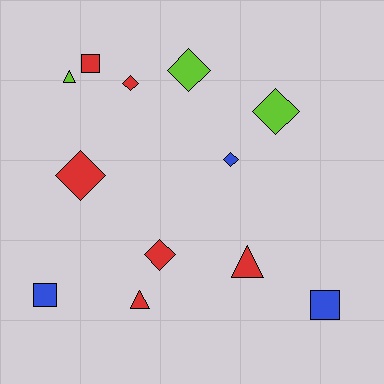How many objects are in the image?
There are 12 objects.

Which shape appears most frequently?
Diamond, with 6 objects.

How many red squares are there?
There is 1 red square.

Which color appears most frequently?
Red, with 6 objects.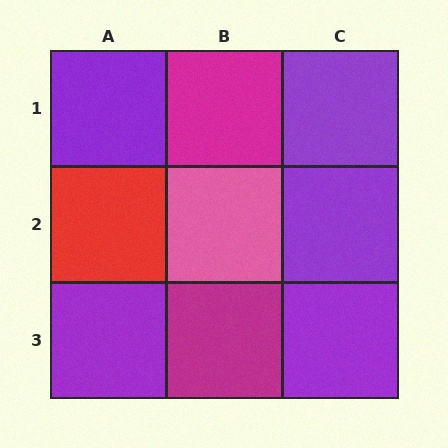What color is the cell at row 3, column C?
Purple.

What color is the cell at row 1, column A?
Purple.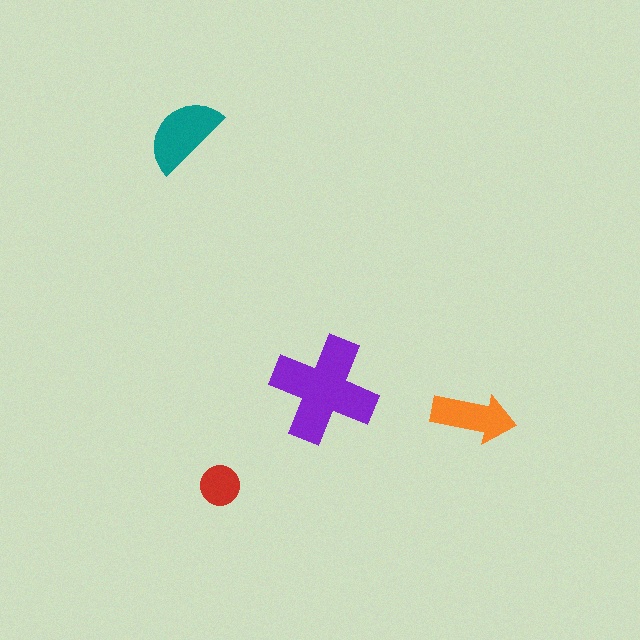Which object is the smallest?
The red circle.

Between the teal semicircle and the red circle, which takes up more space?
The teal semicircle.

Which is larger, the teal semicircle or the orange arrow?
The teal semicircle.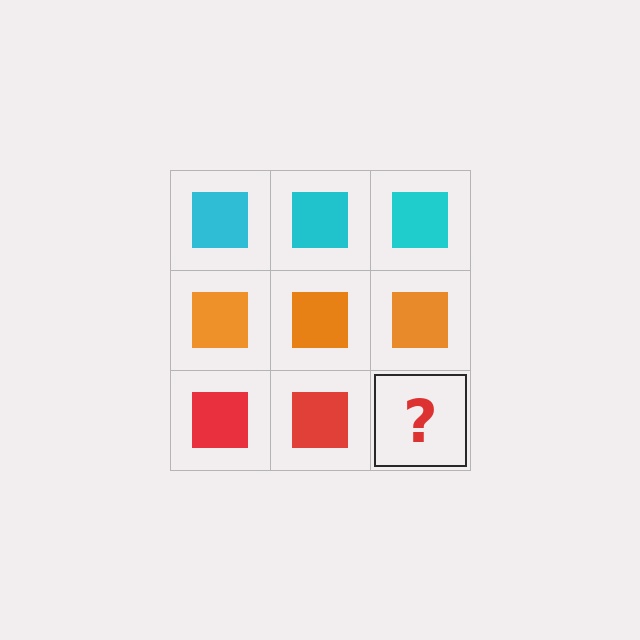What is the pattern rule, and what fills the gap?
The rule is that each row has a consistent color. The gap should be filled with a red square.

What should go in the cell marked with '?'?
The missing cell should contain a red square.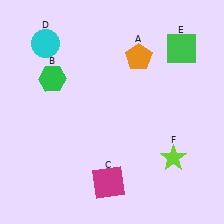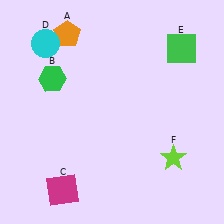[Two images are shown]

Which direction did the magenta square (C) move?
The magenta square (C) moved left.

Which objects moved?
The objects that moved are: the orange pentagon (A), the magenta square (C).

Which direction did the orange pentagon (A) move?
The orange pentagon (A) moved left.